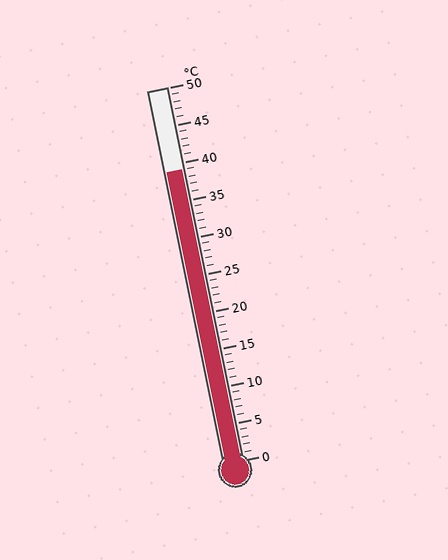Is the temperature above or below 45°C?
The temperature is below 45°C.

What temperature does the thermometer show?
The thermometer shows approximately 39°C.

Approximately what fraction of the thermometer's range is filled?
The thermometer is filled to approximately 80% of its range.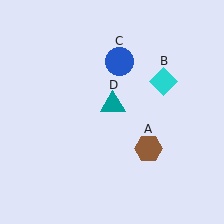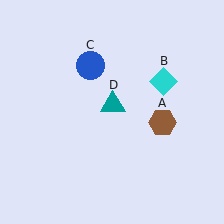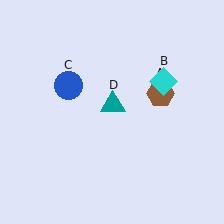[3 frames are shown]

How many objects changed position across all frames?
2 objects changed position: brown hexagon (object A), blue circle (object C).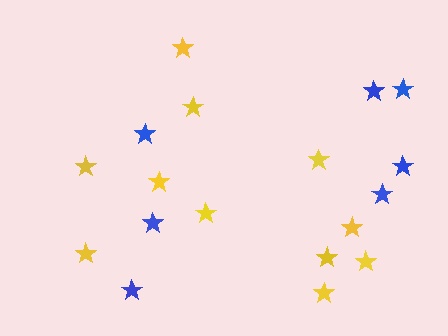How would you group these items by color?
There are 2 groups: one group of blue stars (7) and one group of yellow stars (11).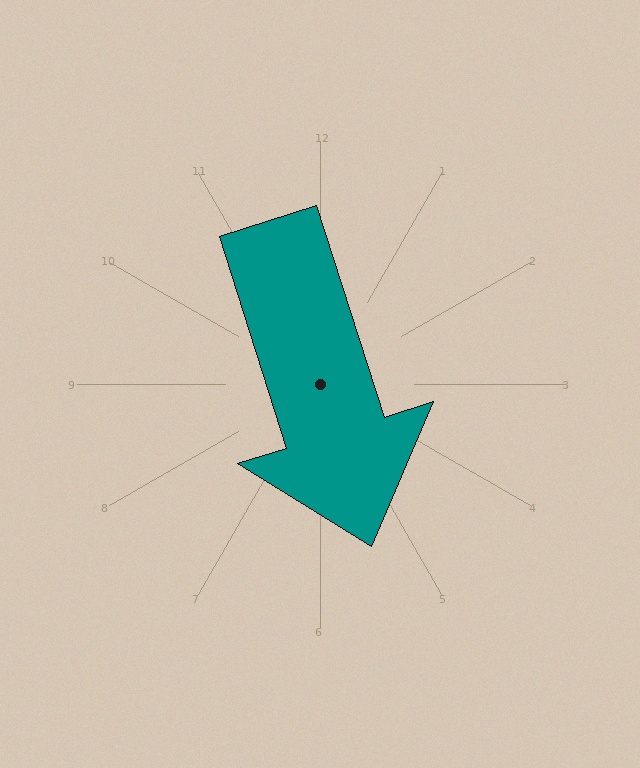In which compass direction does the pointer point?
South.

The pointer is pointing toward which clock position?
Roughly 5 o'clock.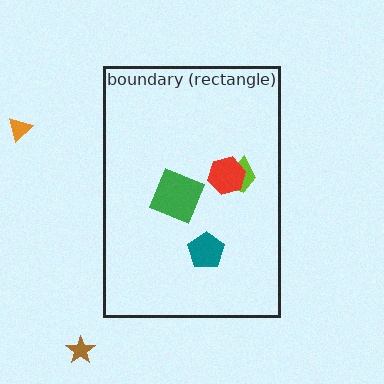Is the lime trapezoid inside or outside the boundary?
Inside.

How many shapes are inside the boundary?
4 inside, 2 outside.